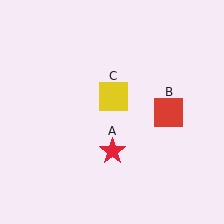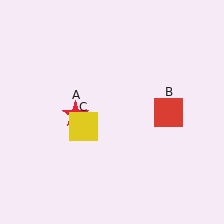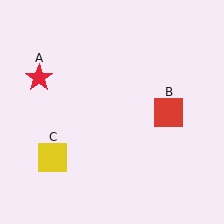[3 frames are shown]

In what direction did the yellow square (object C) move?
The yellow square (object C) moved down and to the left.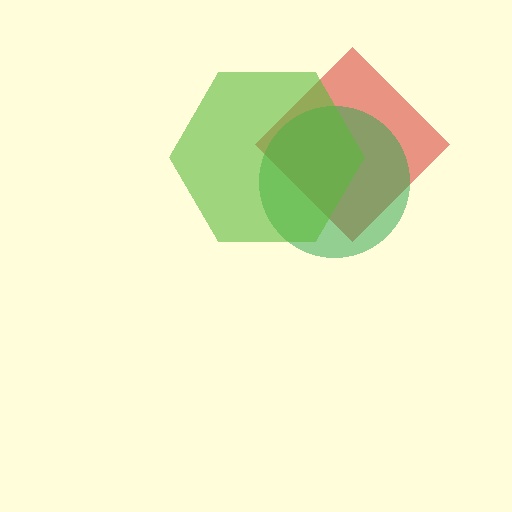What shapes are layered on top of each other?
The layered shapes are: a red diamond, a green circle, a lime hexagon.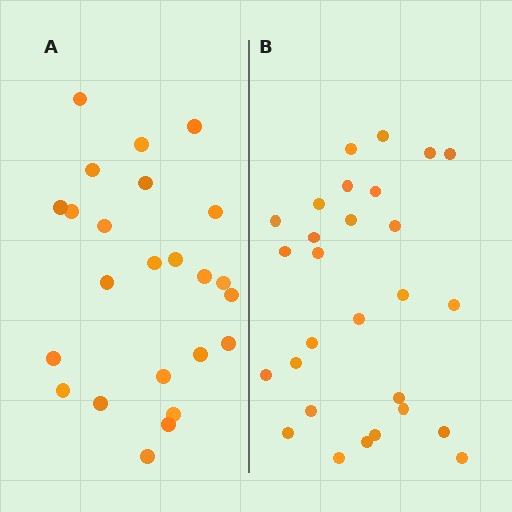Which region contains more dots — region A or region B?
Region B (the right region) has more dots.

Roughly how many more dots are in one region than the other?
Region B has about 4 more dots than region A.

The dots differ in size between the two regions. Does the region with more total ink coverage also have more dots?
No. Region A has more total ink coverage because its dots are larger, but region B actually contains more individual dots. Total area can be misleading — the number of items is what matters here.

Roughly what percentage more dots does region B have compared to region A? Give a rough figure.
About 15% more.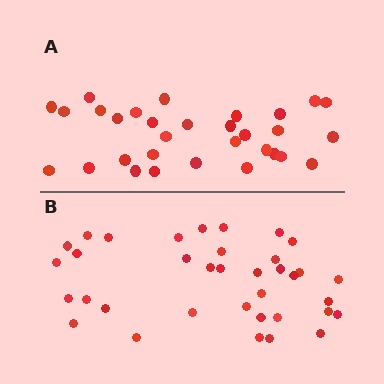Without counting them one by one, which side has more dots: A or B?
Region B (the bottom region) has more dots.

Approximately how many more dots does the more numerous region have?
Region B has about 5 more dots than region A.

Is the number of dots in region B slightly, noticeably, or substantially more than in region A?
Region B has only slightly more — the two regions are fairly close. The ratio is roughly 1.2 to 1.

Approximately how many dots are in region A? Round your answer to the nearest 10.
About 30 dots. (The exact count is 31, which rounds to 30.)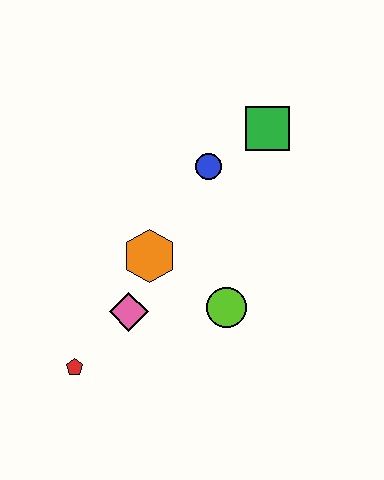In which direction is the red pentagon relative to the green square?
The red pentagon is below the green square.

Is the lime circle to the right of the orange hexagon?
Yes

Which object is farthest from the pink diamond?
The green square is farthest from the pink diamond.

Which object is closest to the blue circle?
The green square is closest to the blue circle.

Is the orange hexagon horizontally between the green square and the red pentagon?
Yes